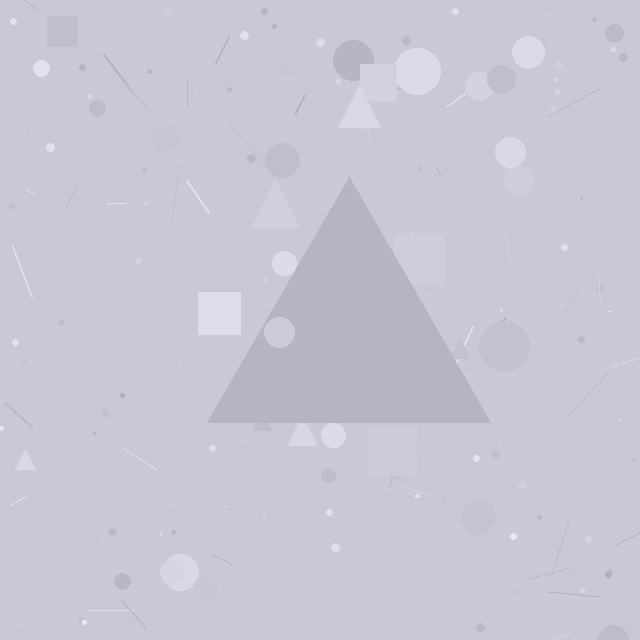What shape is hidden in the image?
A triangle is hidden in the image.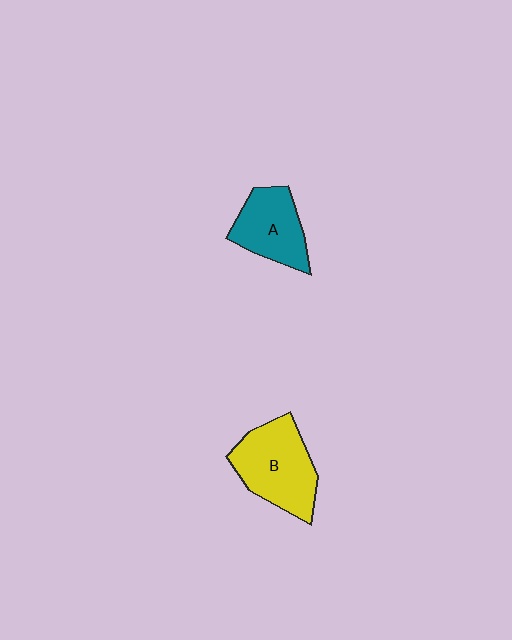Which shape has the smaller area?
Shape A (teal).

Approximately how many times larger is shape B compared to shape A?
Approximately 1.3 times.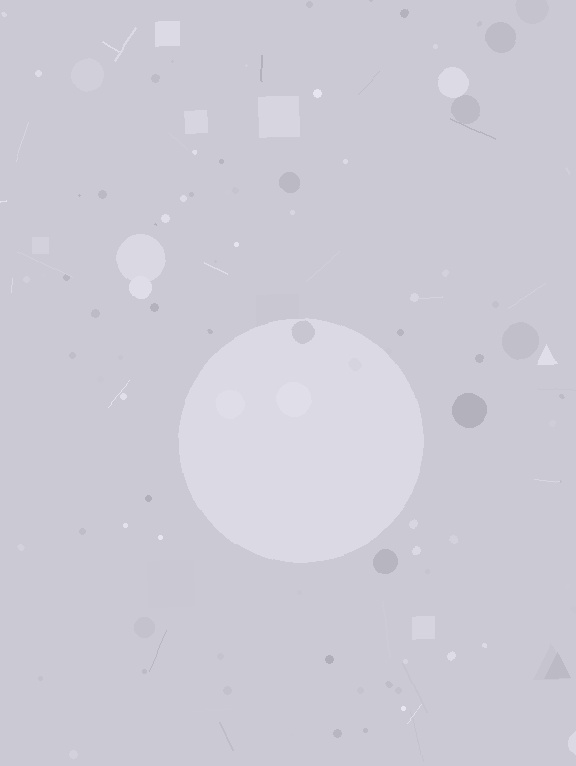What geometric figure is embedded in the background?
A circle is embedded in the background.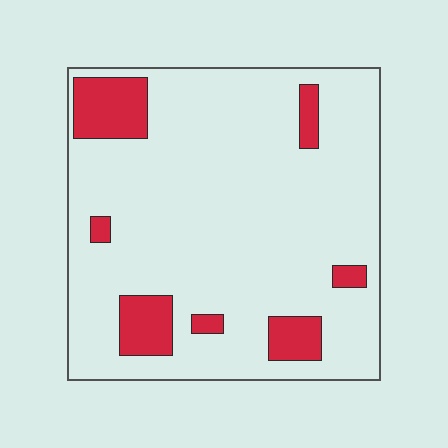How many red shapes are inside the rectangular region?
7.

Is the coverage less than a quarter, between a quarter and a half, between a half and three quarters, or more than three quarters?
Less than a quarter.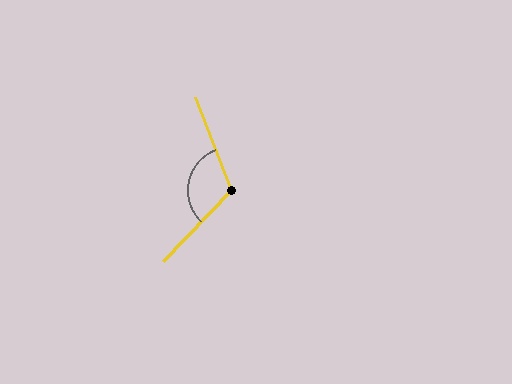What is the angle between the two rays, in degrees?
Approximately 115 degrees.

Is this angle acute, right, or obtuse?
It is obtuse.